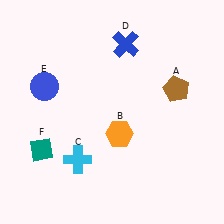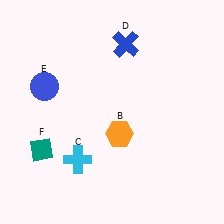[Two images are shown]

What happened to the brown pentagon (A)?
The brown pentagon (A) was removed in Image 2. It was in the top-right area of Image 1.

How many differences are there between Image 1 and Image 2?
There is 1 difference between the two images.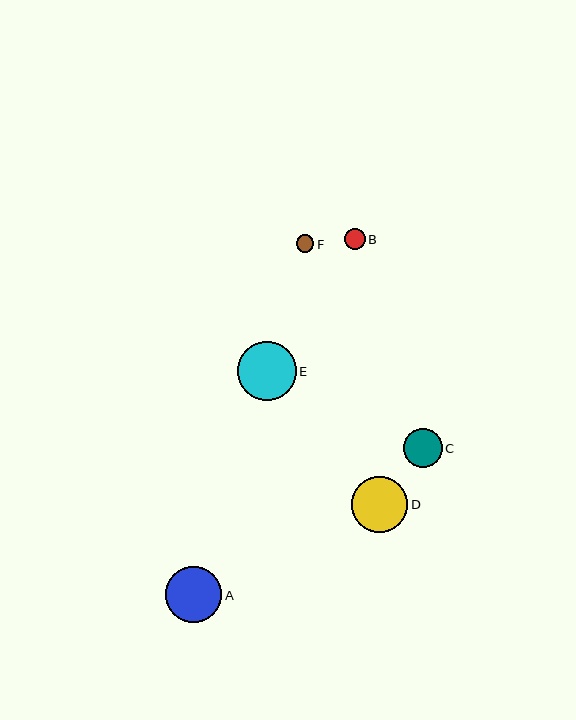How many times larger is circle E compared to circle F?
Circle E is approximately 3.4 times the size of circle F.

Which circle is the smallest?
Circle F is the smallest with a size of approximately 18 pixels.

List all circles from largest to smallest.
From largest to smallest: E, D, A, C, B, F.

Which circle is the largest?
Circle E is the largest with a size of approximately 59 pixels.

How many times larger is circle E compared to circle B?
Circle E is approximately 2.9 times the size of circle B.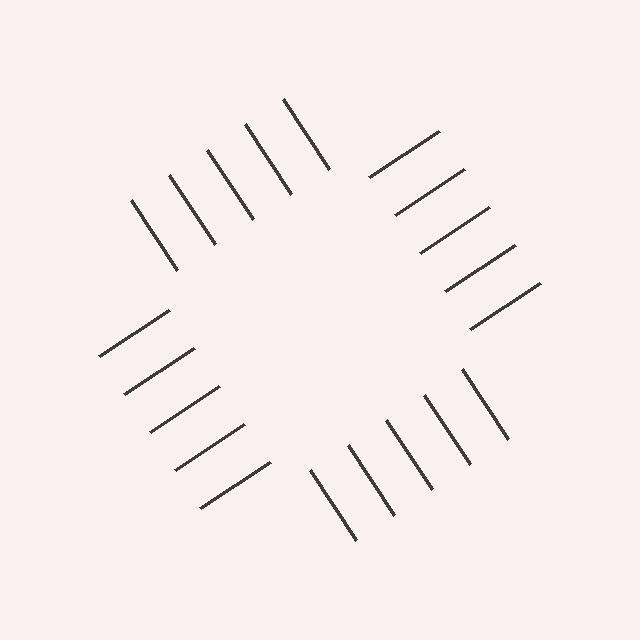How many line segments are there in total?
20 — 5 along each of the 4 edges.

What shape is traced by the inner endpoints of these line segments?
An illusory square — the line segments terminate on its edges but no continuous stroke is drawn.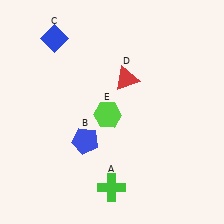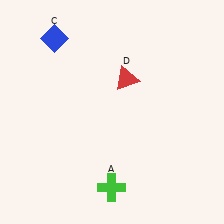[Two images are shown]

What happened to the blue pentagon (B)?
The blue pentagon (B) was removed in Image 2. It was in the bottom-left area of Image 1.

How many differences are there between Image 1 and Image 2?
There are 2 differences between the two images.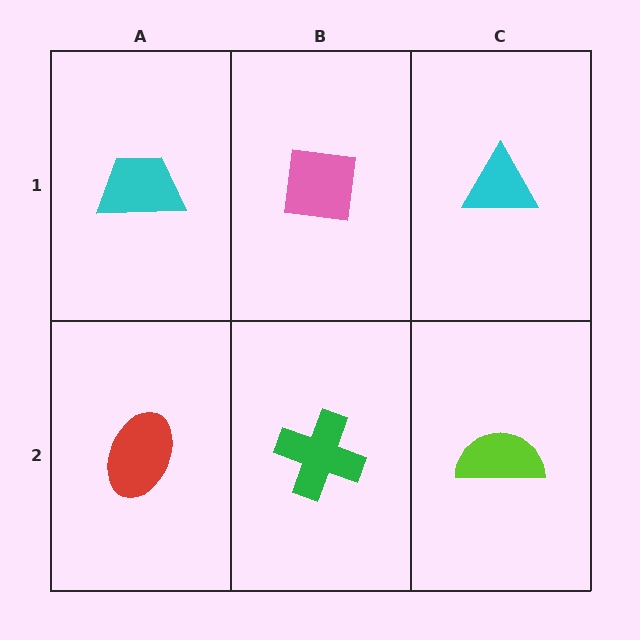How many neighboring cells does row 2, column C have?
2.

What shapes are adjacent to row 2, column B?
A pink square (row 1, column B), a red ellipse (row 2, column A), a lime semicircle (row 2, column C).